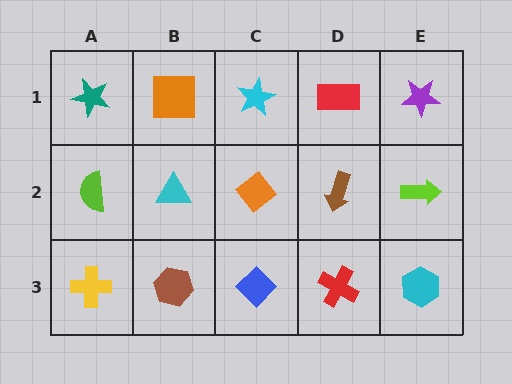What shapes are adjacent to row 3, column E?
A lime arrow (row 2, column E), a red cross (row 3, column D).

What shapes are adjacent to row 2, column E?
A purple star (row 1, column E), a cyan hexagon (row 3, column E), a brown arrow (row 2, column D).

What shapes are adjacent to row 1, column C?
An orange diamond (row 2, column C), an orange square (row 1, column B), a red rectangle (row 1, column D).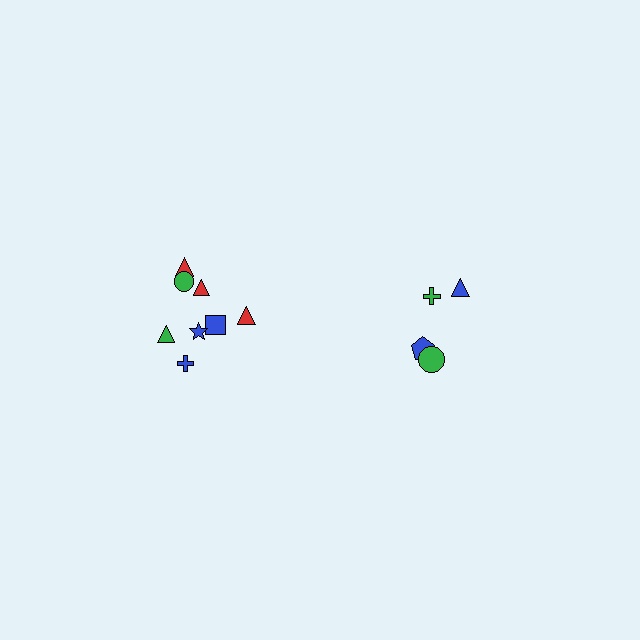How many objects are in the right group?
There are 4 objects.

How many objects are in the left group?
There are 8 objects.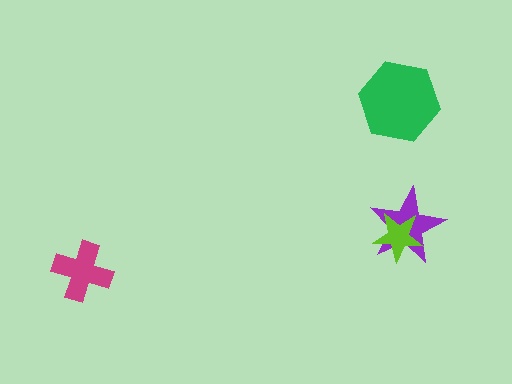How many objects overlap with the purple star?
1 object overlaps with the purple star.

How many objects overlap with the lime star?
1 object overlaps with the lime star.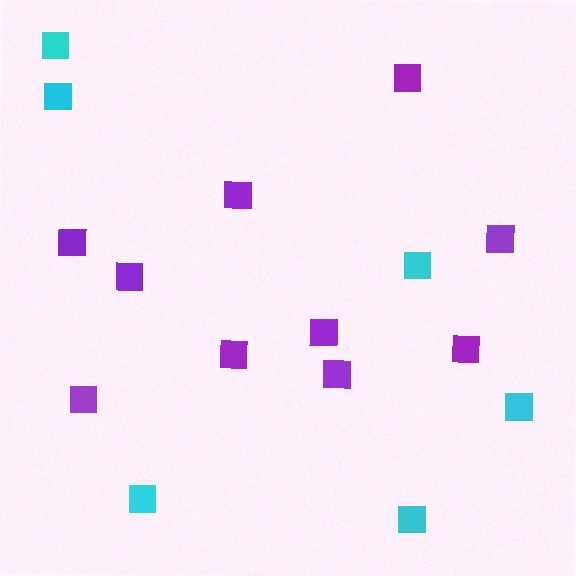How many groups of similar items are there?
There are 2 groups: one group of cyan squares (6) and one group of purple squares (10).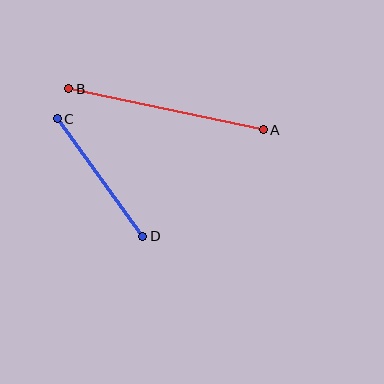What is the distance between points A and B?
The distance is approximately 199 pixels.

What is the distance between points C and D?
The distance is approximately 145 pixels.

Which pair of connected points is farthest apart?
Points A and B are farthest apart.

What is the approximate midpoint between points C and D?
The midpoint is at approximately (100, 177) pixels.